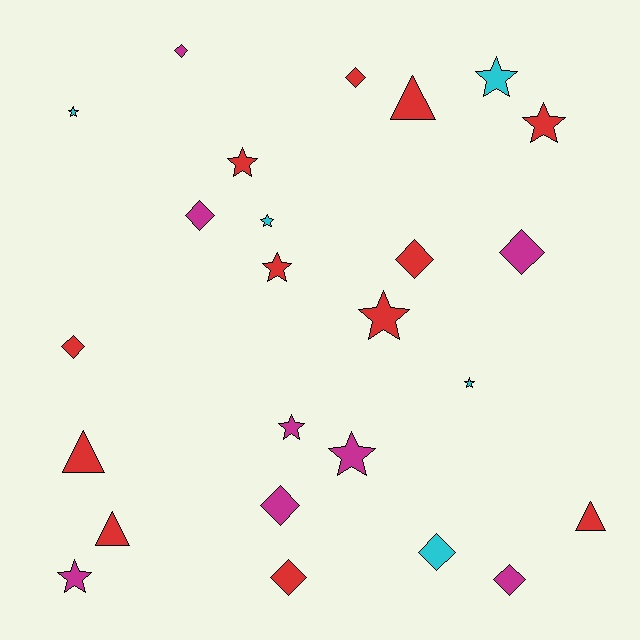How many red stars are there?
There are 4 red stars.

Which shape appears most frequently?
Star, with 11 objects.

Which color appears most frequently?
Red, with 12 objects.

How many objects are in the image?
There are 25 objects.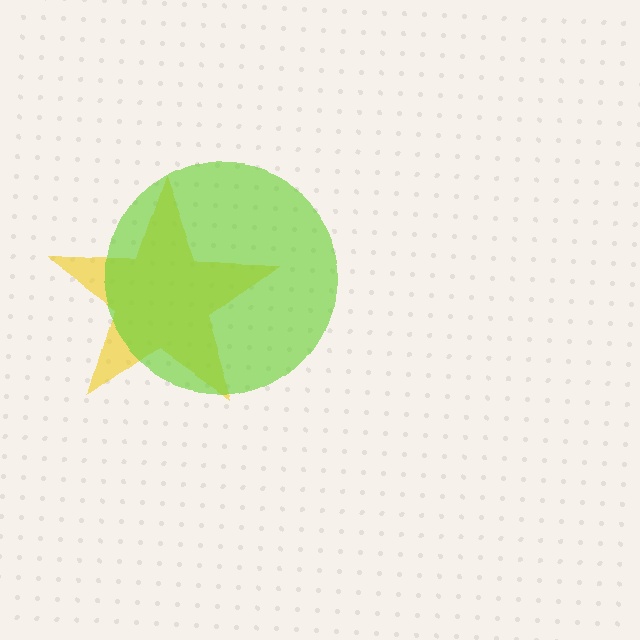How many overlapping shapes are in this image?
There are 2 overlapping shapes in the image.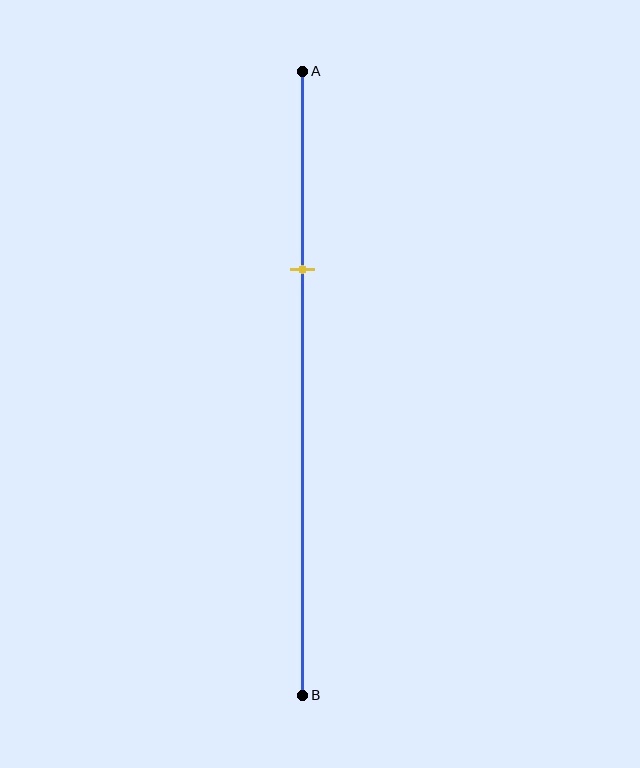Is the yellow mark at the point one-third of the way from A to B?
Yes, the mark is approximately at the one-third point.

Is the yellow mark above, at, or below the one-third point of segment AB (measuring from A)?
The yellow mark is approximately at the one-third point of segment AB.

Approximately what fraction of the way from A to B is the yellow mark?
The yellow mark is approximately 30% of the way from A to B.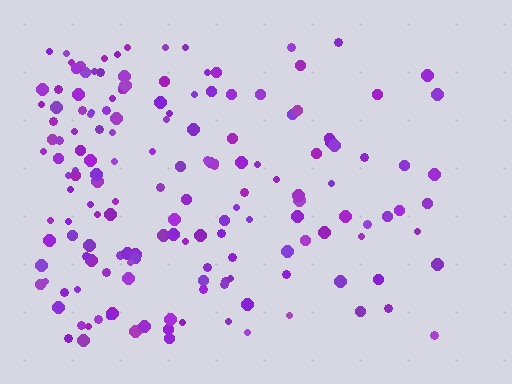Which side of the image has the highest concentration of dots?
The left.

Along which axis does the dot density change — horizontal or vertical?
Horizontal.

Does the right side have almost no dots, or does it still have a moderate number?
Still a moderate number, just noticeably fewer than the left.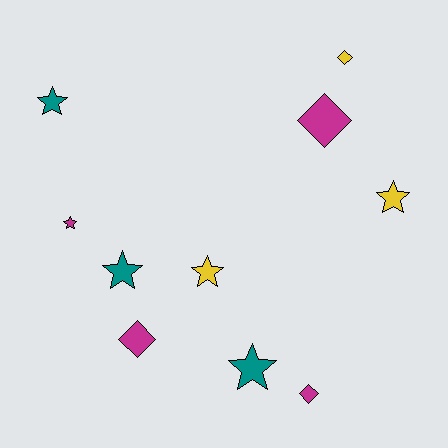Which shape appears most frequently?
Star, with 6 objects.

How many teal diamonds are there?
There are no teal diamonds.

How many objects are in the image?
There are 10 objects.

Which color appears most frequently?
Magenta, with 4 objects.